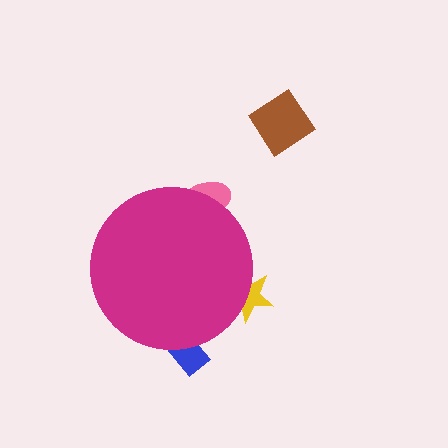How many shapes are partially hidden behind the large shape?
3 shapes are partially hidden.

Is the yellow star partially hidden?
Yes, the yellow star is partially hidden behind the magenta circle.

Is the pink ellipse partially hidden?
Yes, the pink ellipse is partially hidden behind the magenta circle.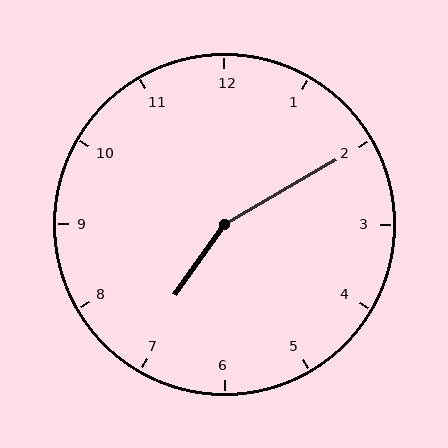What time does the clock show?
7:10.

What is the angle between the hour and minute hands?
Approximately 155 degrees.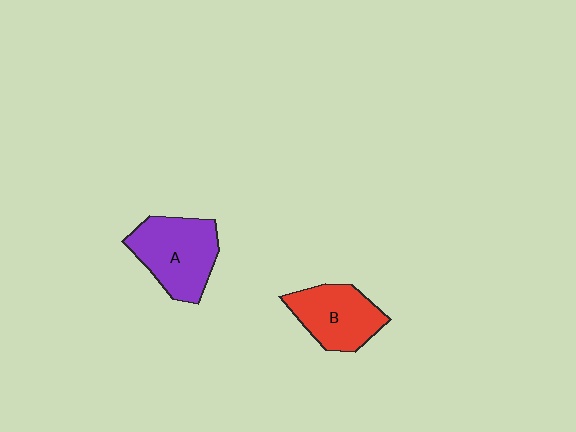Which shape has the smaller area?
Shape B (red).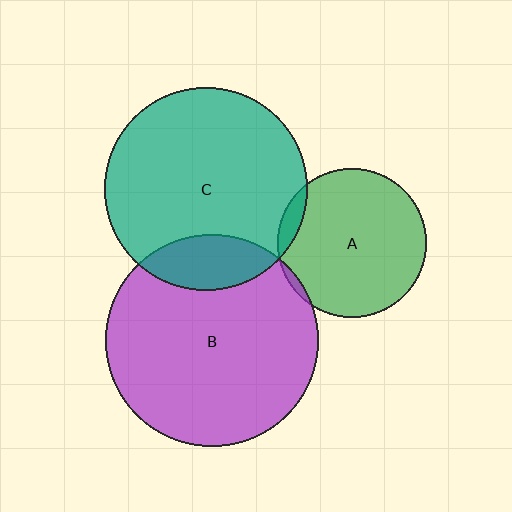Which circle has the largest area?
Circle B (purple).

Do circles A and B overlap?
Yes.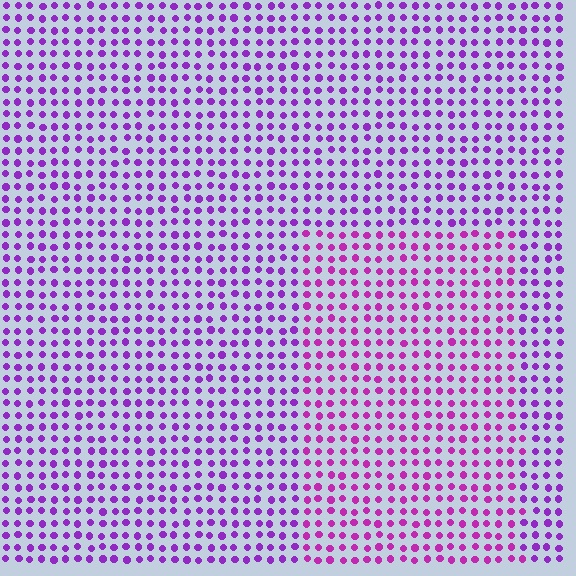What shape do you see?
I see a rectangle.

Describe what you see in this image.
The image is filled with small purple elements in a uniform arrangement. A rectangle-shaped region is visible where the elements are tinted to a slightly different hue, forming a subtle color boundary.